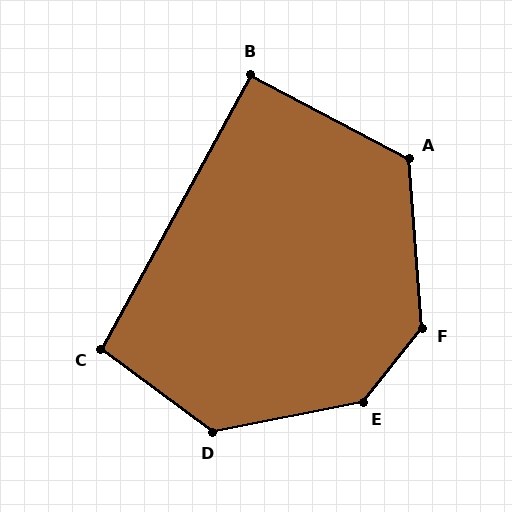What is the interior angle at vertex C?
Approximately 98 degrees (obtuse).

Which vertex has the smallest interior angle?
B, at approximately 91 degrees.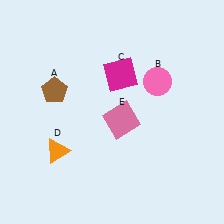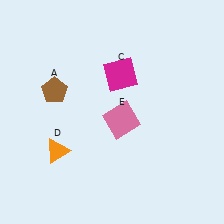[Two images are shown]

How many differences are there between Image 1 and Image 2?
There is 1 difference between the two images.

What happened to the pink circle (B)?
The pink circle (B) was removed in Image 2. It was in the top-right area of Image 1.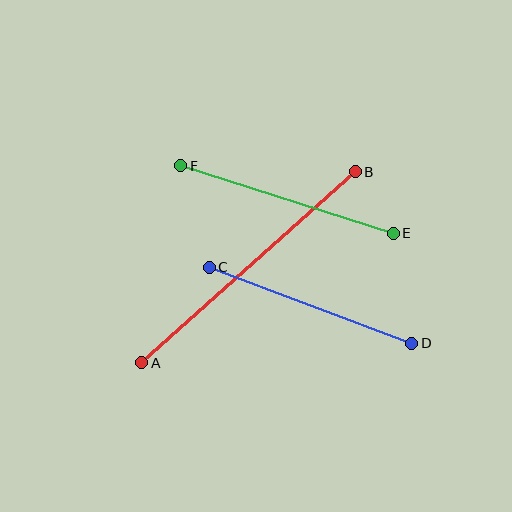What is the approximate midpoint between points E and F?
The midpoint is at approximately (287, 199) pixels.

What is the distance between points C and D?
The distance is approximately 216 pixels.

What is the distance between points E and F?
The distance is approximately 223 pixels.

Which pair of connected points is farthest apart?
Points A and B are farthest apart.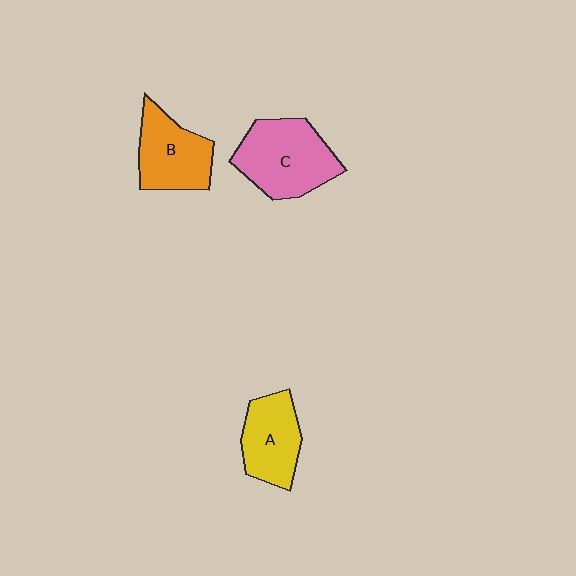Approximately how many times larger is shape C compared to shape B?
Approximately 1.3 times.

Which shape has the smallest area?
Shape A (yellow).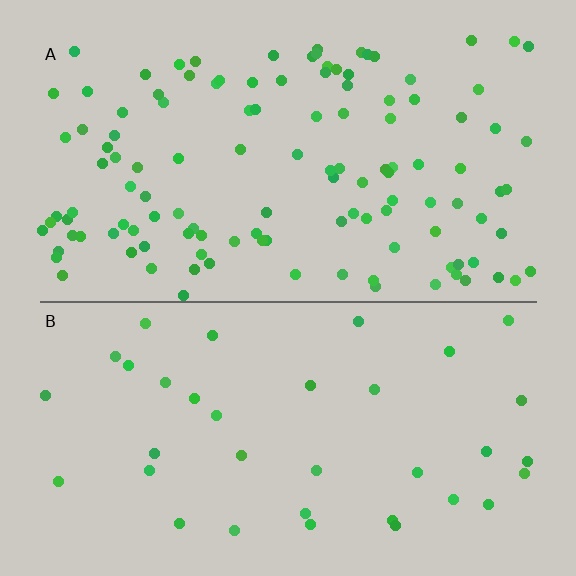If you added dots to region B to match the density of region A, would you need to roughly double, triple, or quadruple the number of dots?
Approximately triple.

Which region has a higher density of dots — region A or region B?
A (the top).